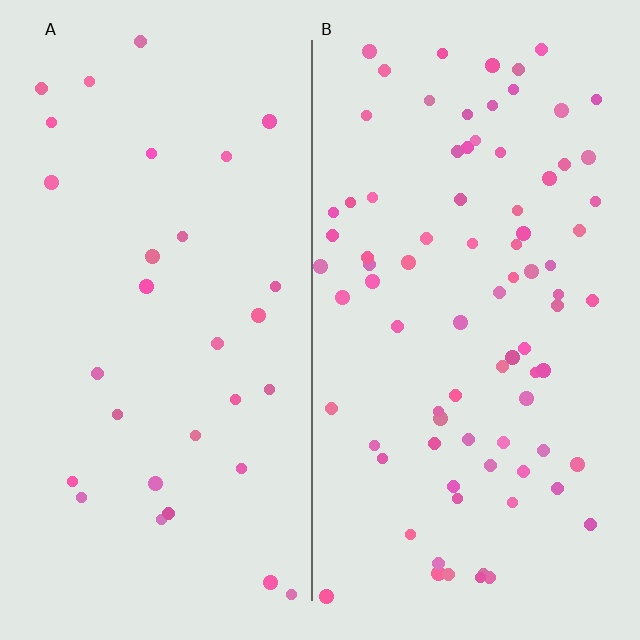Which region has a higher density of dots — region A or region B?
B (the right).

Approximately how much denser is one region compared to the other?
Approximately 2.7× — region B over region A.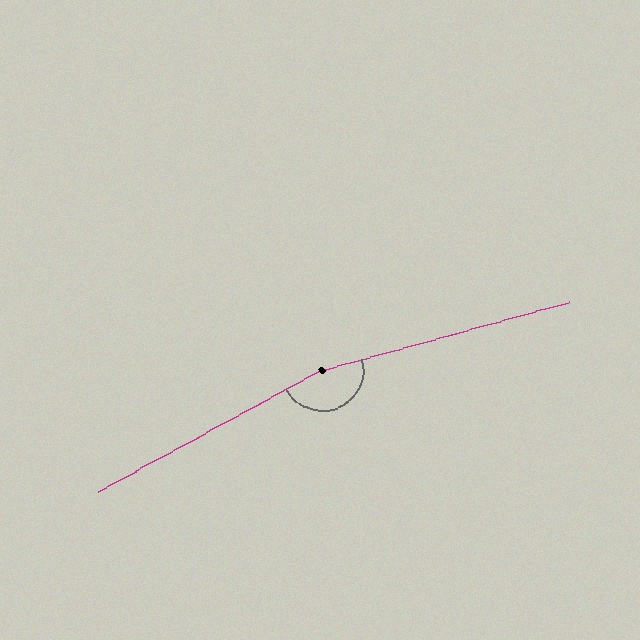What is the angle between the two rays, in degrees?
Approximately 167 degrees.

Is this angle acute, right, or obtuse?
It is obtuse.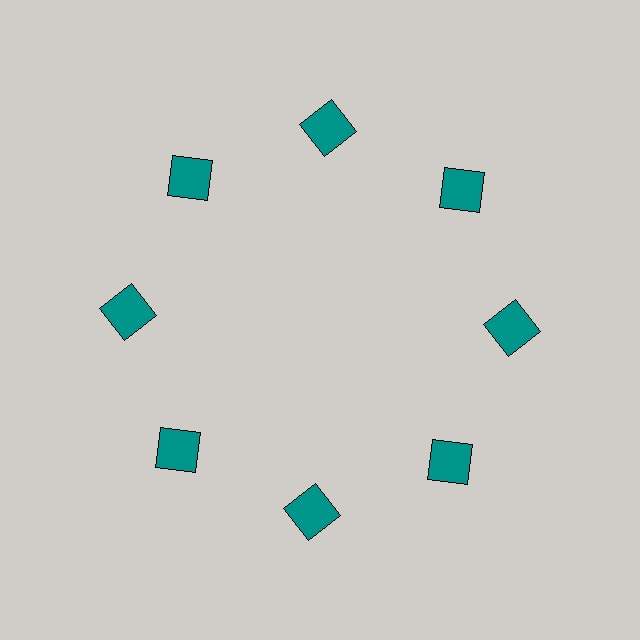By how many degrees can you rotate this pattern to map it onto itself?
The pattern maps onto itself every 45 degrees of rotation.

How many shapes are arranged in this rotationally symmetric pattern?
There are 8 shapes, arranged in 8 groups of 1.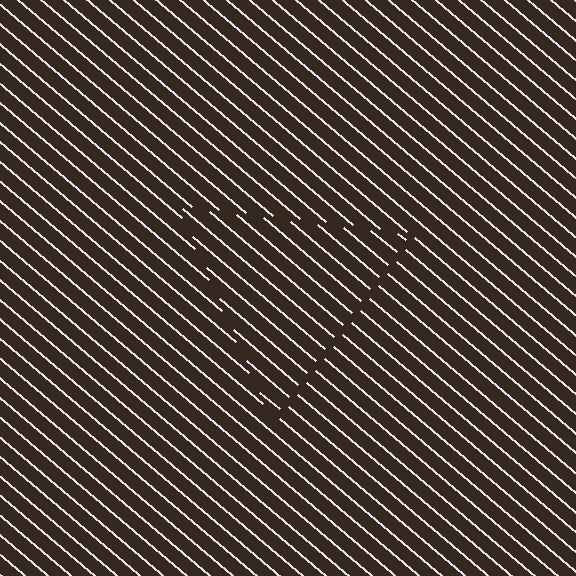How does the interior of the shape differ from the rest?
The interior of the shape contains the same grating, shifted by half a period — the contour is defined by the phase discontinuity where line-ends from the inner and outer gratings abut.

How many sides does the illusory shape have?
3 sides — the line-ends trace a triangle.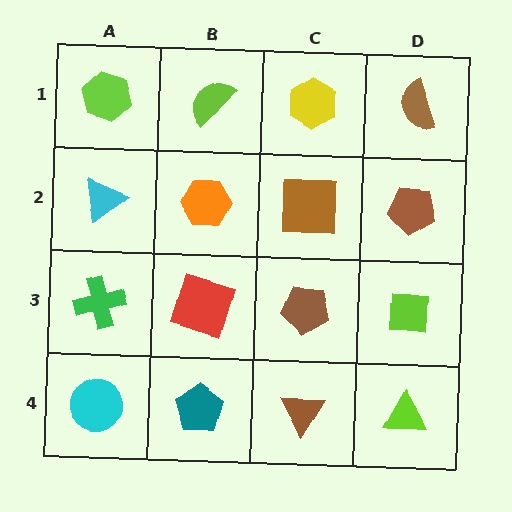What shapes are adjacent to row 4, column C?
A brown pentagon (row 3, column C), a teal pentagon (row 4, column B), a lime triangle (row 4, column D).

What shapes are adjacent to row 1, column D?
A brown pentagon (row 2, column D), a yellow hexagon (row 1, column C).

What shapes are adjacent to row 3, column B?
An orange hexagon (row 2, column B), a teal pentagon (row 4, column B), a green cross (row 3, column A), a brown pentagon (row 3, column C).